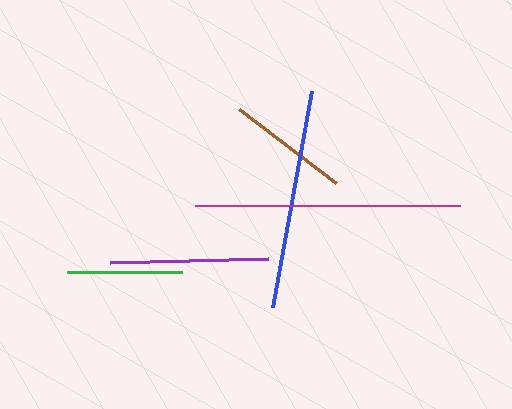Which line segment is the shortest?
The green line is the shortest at approximately 115 pixels.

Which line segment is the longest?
The magenta line is the longest at approximately 265 pixels.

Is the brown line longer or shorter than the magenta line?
The magenta line is longer than the brown line.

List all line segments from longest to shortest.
From longest to shortest: magenta, blue, purple, brown, green.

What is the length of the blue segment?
The blue segment is approximately 219 pixels long.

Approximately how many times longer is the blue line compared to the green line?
The blue line is approximately 1.9 times the length of the green line.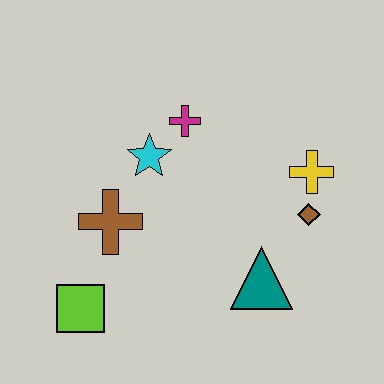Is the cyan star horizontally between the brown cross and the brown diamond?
Yes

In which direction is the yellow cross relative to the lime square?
The yellow cross is to the right of the lime square.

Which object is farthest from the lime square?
The yellow cross is farthest from the lime square.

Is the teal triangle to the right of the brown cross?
Yes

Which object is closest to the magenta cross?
The cyan star is closest to the magenta cross.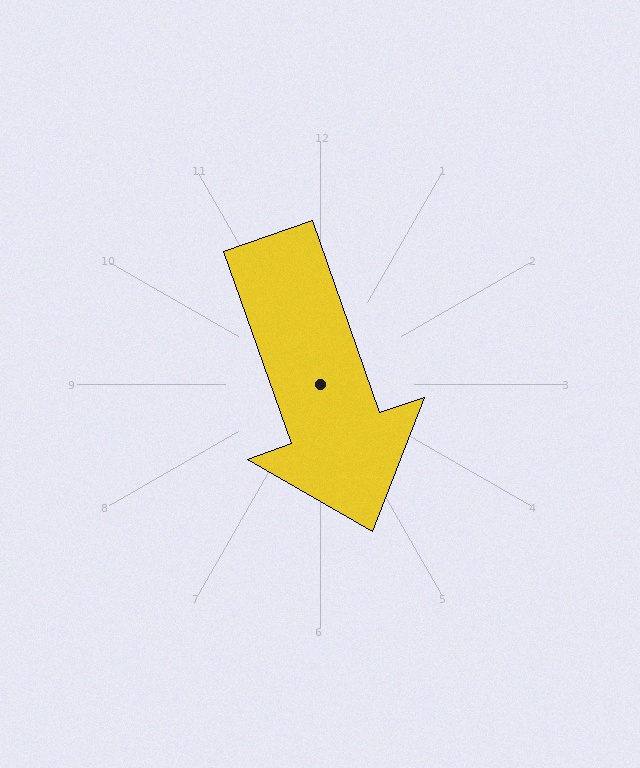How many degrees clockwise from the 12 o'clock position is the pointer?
Approximately 161 degrees.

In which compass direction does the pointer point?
South.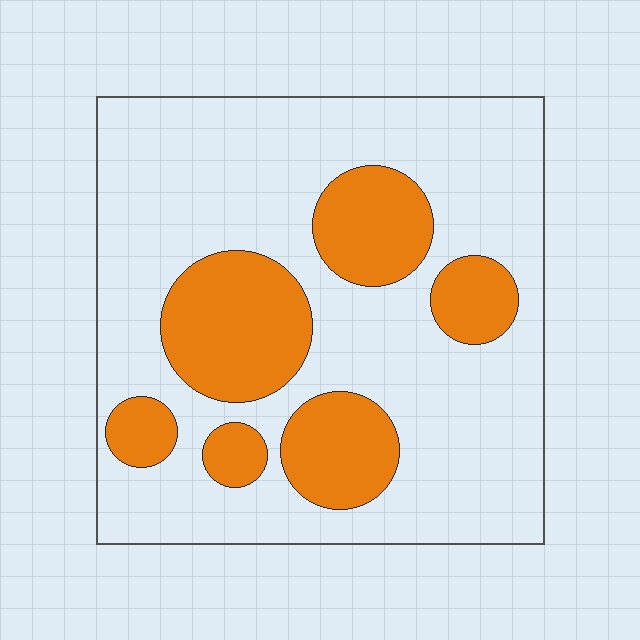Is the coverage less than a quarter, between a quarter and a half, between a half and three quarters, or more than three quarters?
Between a quarter and a half.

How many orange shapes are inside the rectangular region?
6.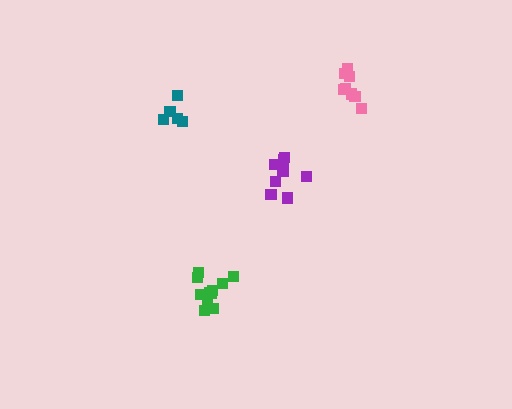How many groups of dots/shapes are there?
There are 4 groups.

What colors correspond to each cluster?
The clusters are colored: purple, green, pink, teal.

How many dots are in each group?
Group 1: 8 dots, Group 2: 11 dots, Group 3: 8 dots, Group 4: 5 dots (32 total).